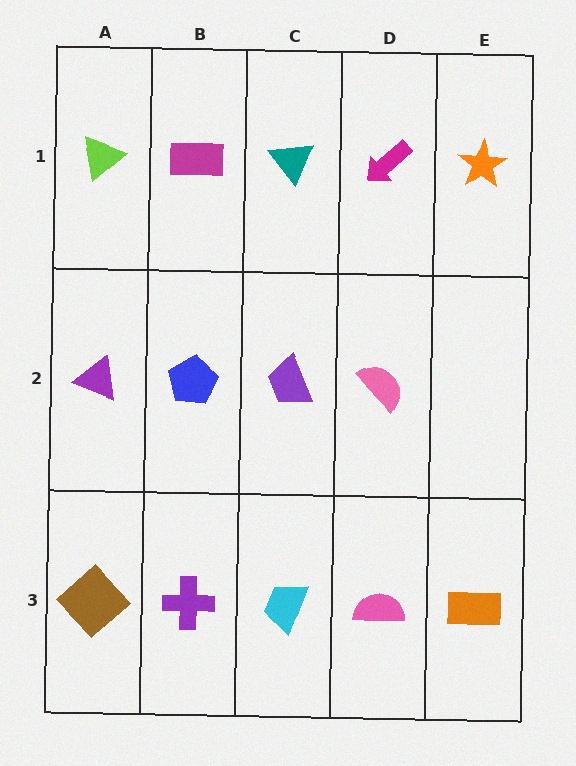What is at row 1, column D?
A magenta arrow.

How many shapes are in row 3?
5 shapes.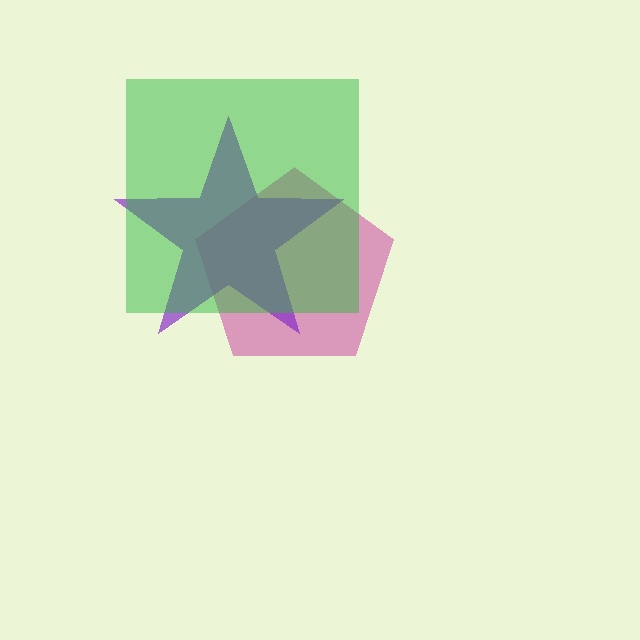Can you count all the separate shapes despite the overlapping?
Yes, there are 3 separate shapes.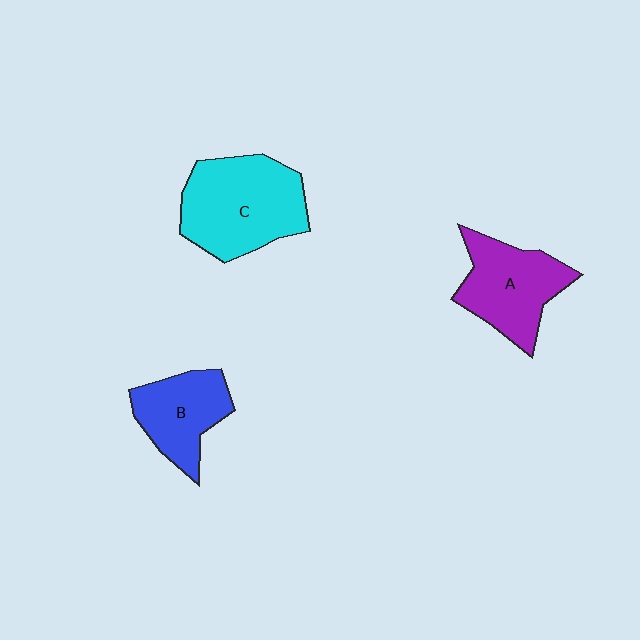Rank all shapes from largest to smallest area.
From largest to smallest: C (cyan), A (purple), B (blue).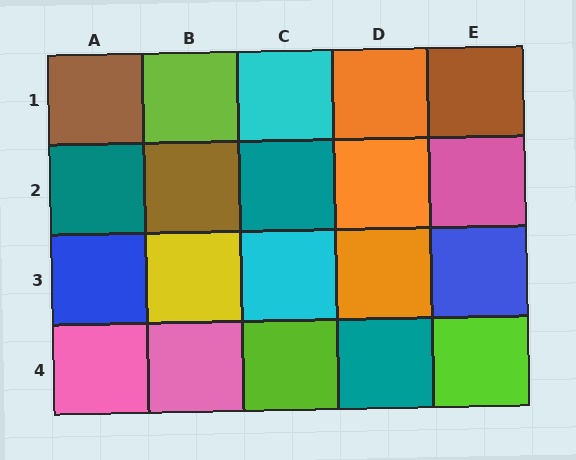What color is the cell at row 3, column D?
Orange.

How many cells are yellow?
1 cell is yellow.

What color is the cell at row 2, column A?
Teal.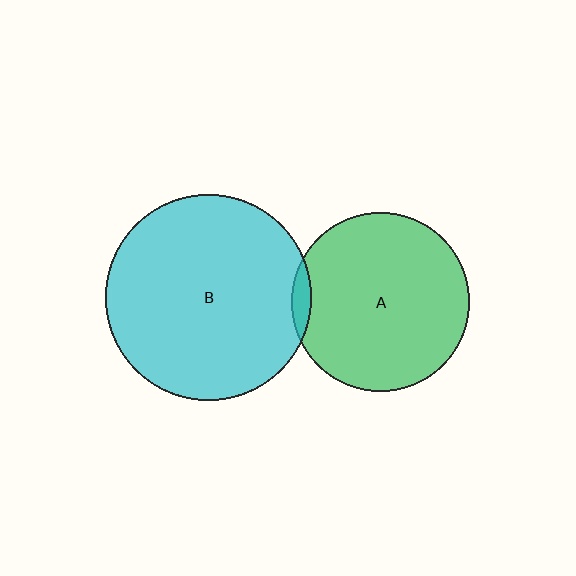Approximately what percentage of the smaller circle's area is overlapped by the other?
Approximately 5%.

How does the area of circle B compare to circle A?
Approximately 1.3 times.